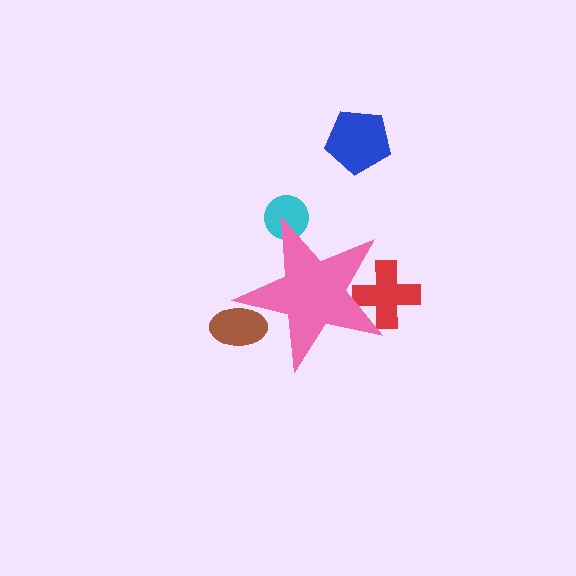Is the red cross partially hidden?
Yes, the red cross is partially hidden behind the pink star.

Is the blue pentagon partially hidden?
No, the blue pentagon is fully visible.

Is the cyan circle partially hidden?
Yes, the cyan circle is partially hidden behind the pink star.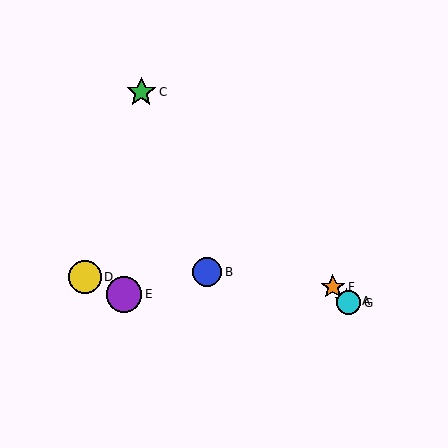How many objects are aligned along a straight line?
4 objects (A, C, F, G) are aligned along a straight line.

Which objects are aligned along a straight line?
Objects A, C, F, G are aligned along a straight line.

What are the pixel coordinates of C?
Object C is at (141, 92).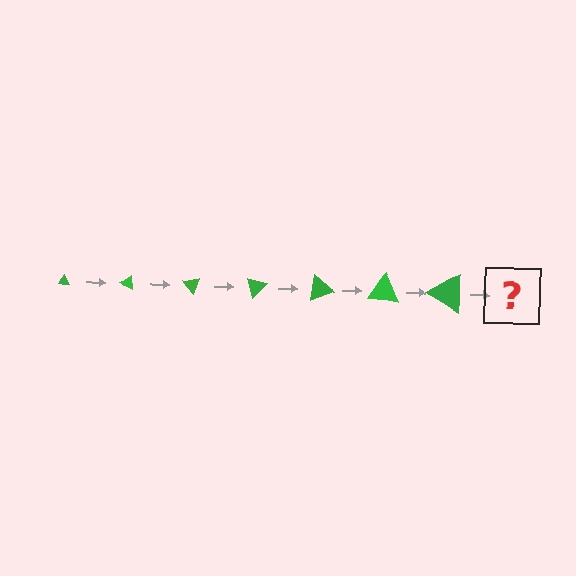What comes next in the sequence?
The next element should be a triangle, larger than the previous one and rotated 175 degrees from the start.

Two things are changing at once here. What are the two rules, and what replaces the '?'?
The two rules are that the triangle grows larger each step and it rotates 25 degrees each step. The '?' should be a triangle, larger than the previous one and rotated 175 degrees from the start.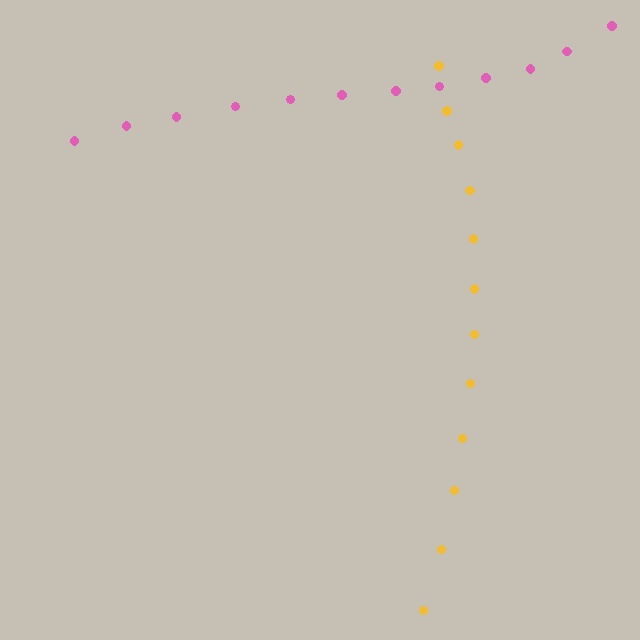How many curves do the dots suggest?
There are 2 distinct paths.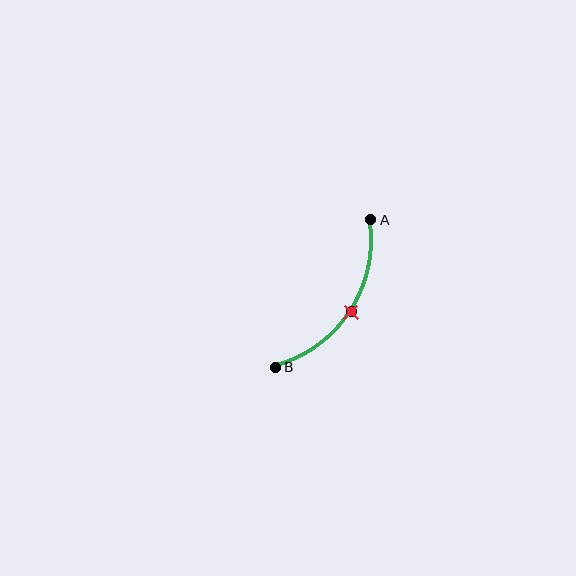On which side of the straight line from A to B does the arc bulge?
The arc bulges to the right of the straight line connecting A and B.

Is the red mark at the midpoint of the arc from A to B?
Yes. The red mark lies on the arc at equal arc-length from both A and B — it is the arc midpoint.